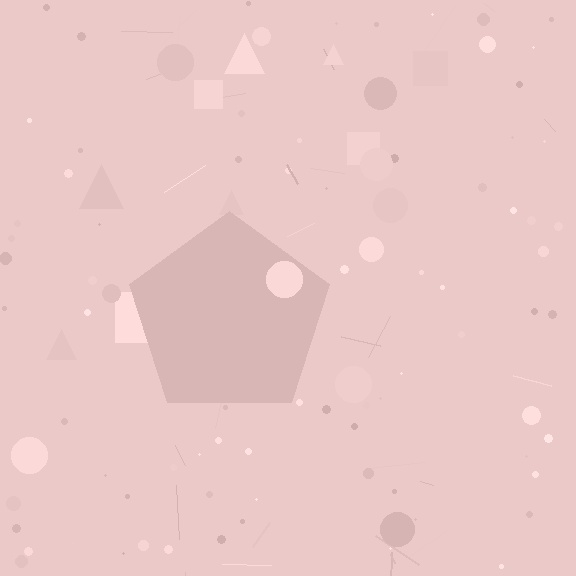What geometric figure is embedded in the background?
A pentagon is embedded in the background.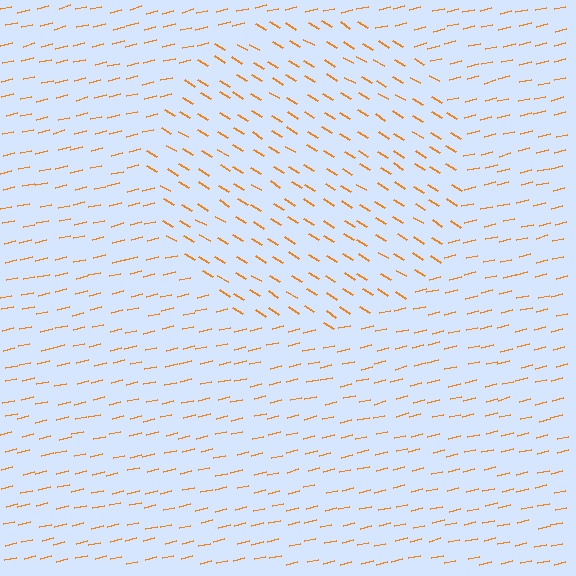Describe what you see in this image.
The image is filled with small orange line segments. A circle region in the image has lines oriented differently from the surrounding lines, creating a visible texture boundary.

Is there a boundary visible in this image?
Yes, there is a texture boundary formed by a change in line orientation.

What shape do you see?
I see a circle.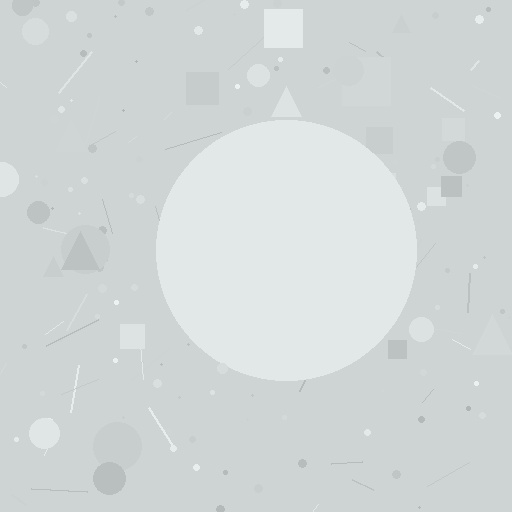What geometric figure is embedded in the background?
A circle is embedded in the background.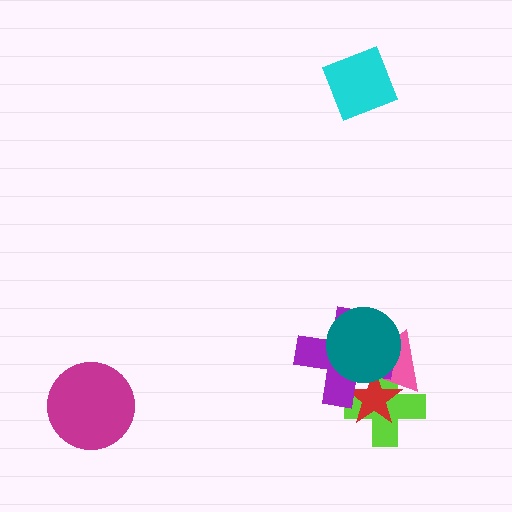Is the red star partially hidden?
Yes, it is partially covered by another shape.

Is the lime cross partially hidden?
Yes, it is partially covered by another shape.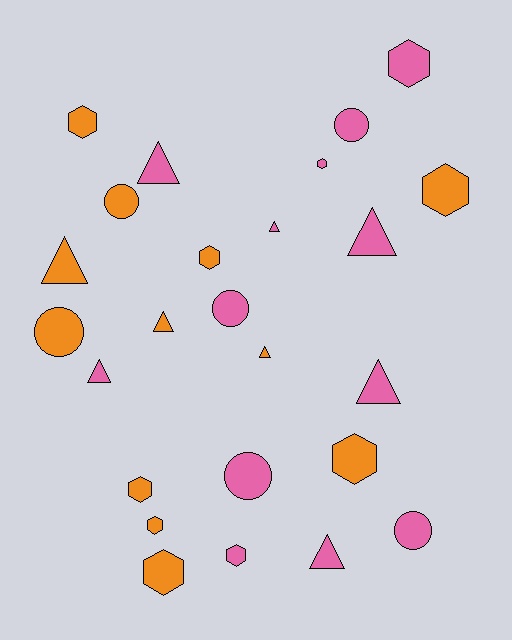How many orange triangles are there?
There are 3 orange triangles.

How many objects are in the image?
There are 25 objects.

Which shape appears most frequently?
Hexagon, with 10 objects.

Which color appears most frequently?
Pink, with 13 objects.